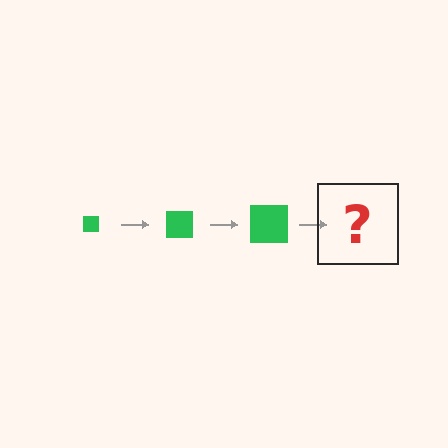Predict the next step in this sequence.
The next step is a green square, larger than the previous one.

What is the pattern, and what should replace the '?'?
The pattern is that the square gets progressively larger each step. The '?' should be a green square, larger than the previous one.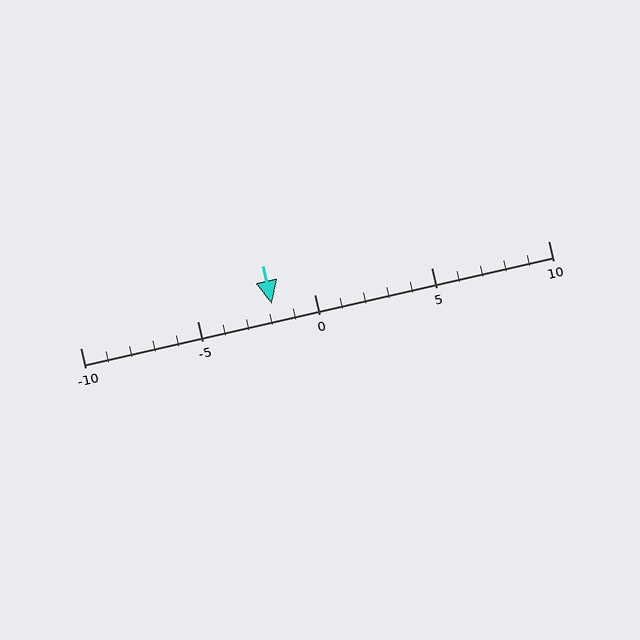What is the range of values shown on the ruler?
The ruler shows values from -10 to 10.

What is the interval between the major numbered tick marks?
The major tick marks are spaced 5 units apart.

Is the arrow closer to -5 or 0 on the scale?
The arrow is closer to 0.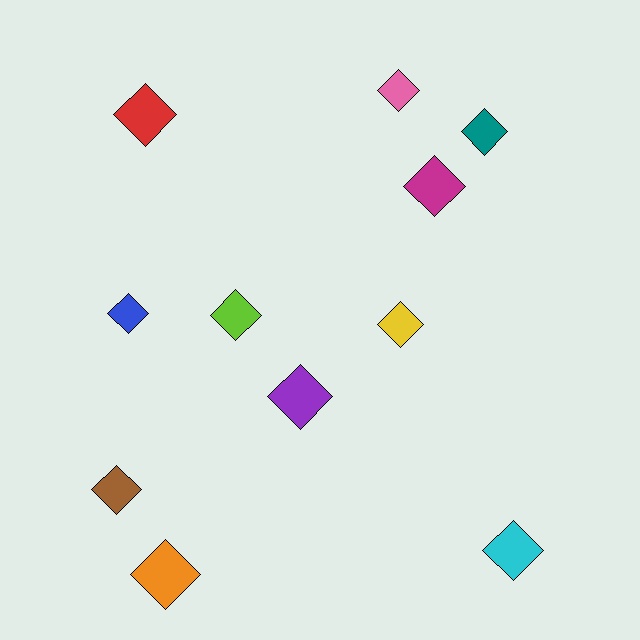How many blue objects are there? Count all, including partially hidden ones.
There is 1 blue object.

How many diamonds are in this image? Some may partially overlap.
There are 11 diamonds.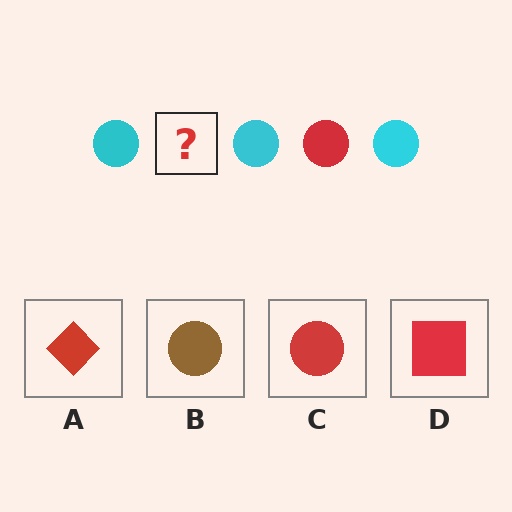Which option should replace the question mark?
Option C.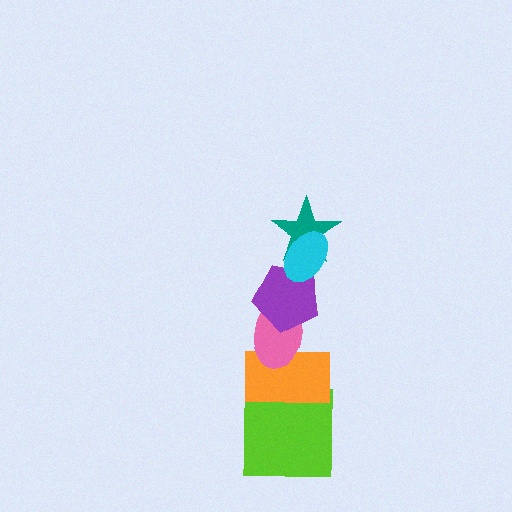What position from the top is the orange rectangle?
The orange rectangle is 5th from the top.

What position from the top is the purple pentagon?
The purple pentagon is 3rd from the top.